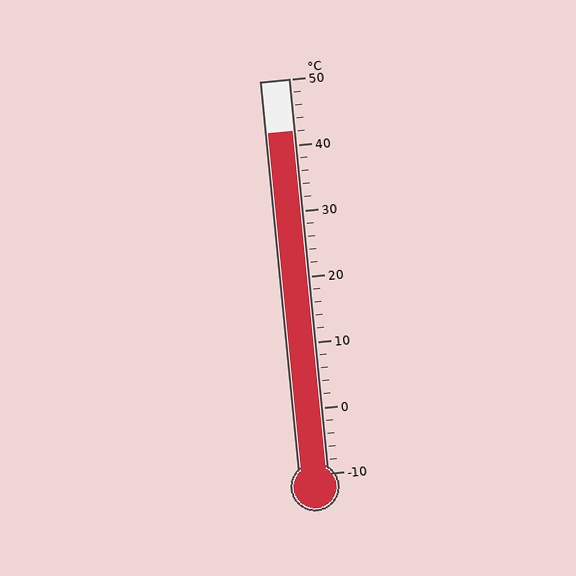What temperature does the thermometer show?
The thermometer shows approximately 42°C.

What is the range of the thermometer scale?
The thermometer scale ranges from -10°C to 50°C.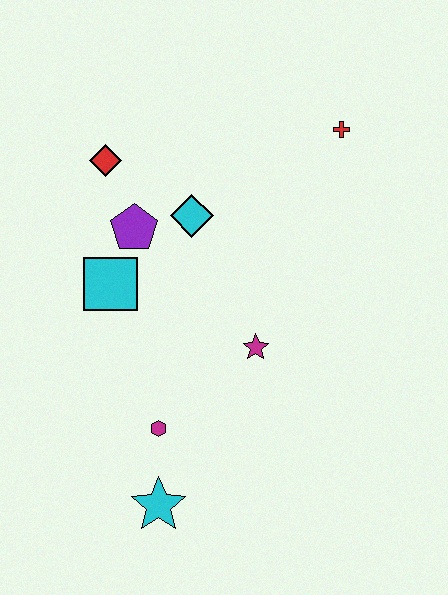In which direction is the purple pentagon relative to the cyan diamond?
The purple pentagon is to the left of the cyan diamond.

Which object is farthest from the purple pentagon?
The cyan star is farthest from the purple pentagon.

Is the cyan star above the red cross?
No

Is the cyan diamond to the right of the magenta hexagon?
Yes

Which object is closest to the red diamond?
The purple pentagon is closest to the red diamond.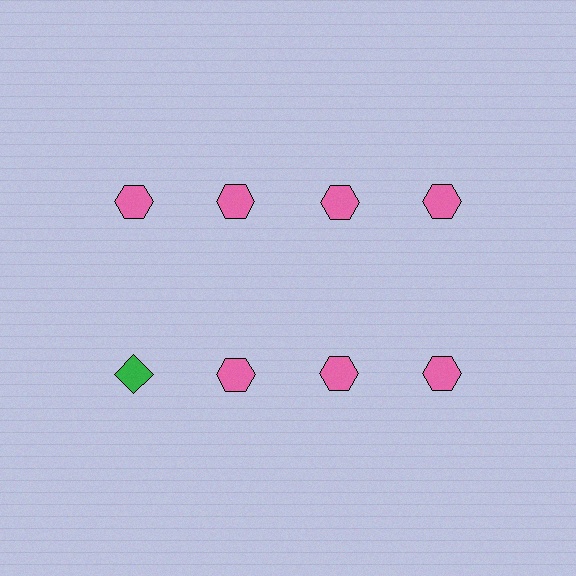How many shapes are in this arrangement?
There are 8 shapes arranged in a grid pattern.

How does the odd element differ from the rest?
It differs in both color (green instead of pink) and shape (diamond instead of hexagon).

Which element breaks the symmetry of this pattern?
The green diamond in the second row, leftmost column breaks the symmetry. All other shapes are pink hexagons.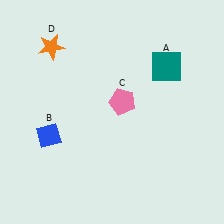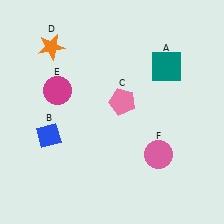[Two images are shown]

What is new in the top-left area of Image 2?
A magenta circle (E) was added in the top-left area of Image 2.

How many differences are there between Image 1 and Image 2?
There are 2 differences between the two images.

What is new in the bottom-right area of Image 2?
A pink circle (F) was added in the bottom-right area of Image 2.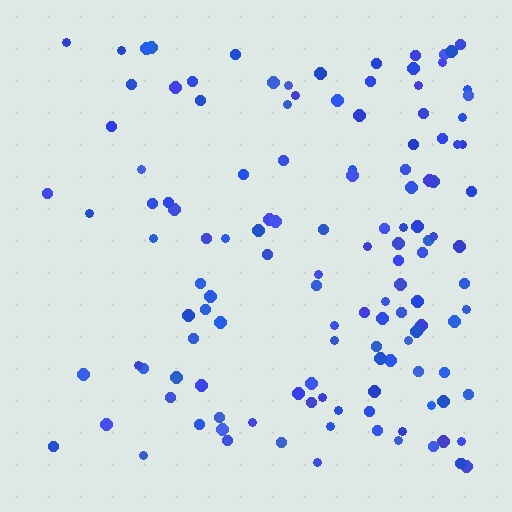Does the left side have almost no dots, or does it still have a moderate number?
Still a moderate number, just noticeably fewer than the right.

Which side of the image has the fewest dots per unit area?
The left.